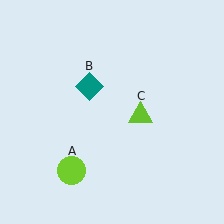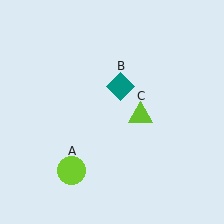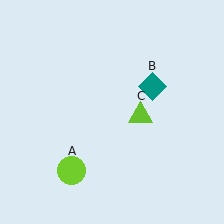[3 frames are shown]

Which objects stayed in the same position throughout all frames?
Lime circle (object A) and lime triangle (object C) remained stationary.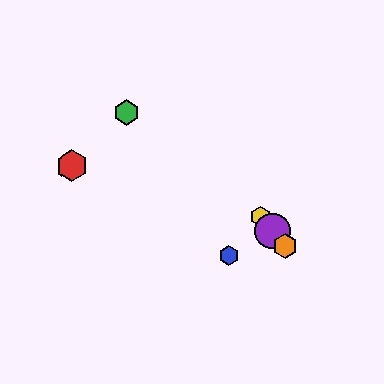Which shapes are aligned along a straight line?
The yellow hexagon, the purple circle, the orange hexagon are aligned along a straight line.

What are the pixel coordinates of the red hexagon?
The red hexagon is at (72, 166).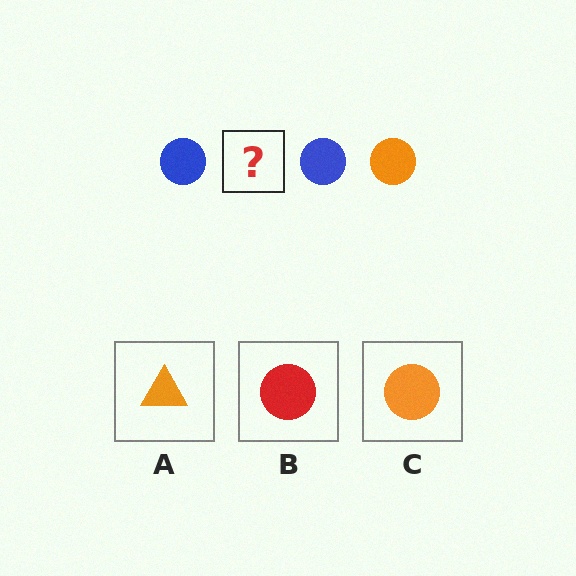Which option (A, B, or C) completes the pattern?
C.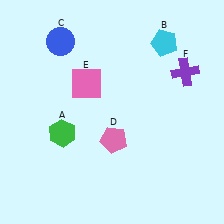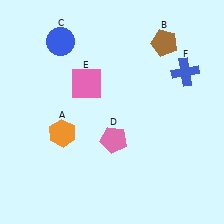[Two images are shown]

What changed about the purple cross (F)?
In Image 1, F is purple. In Image 2, it changed to blue.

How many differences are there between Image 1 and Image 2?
There are 3 differences between the two images.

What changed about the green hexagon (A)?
In Image 1, A is green. In Image 2, it changed to orange.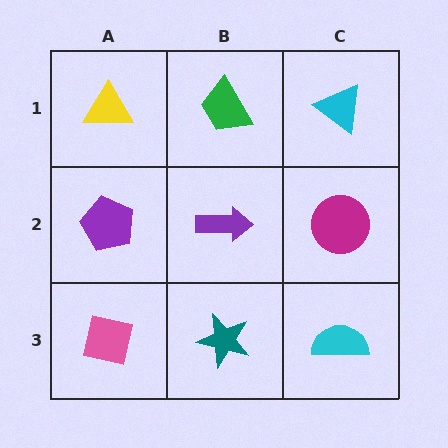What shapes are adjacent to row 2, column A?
A yellow triangle (row 1, column A), a pink square (row 3, column A), a purple arrow (row 2, column B).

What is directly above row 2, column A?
A yellow triangle.